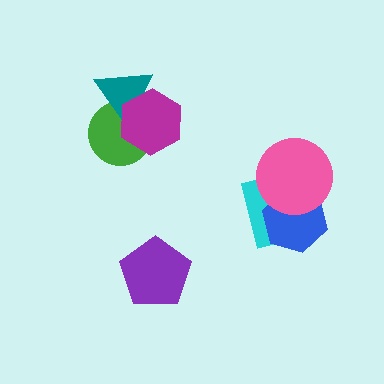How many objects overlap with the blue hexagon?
2 objects overlap with the blue hexagon.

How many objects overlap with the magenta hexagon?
2 objects overlap with the magenta hexagon.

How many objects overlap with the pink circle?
2 objects overlap with the pink circle.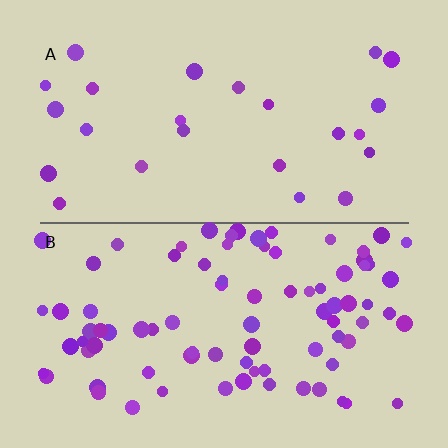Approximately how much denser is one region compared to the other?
Approximately 3.4× — region B over region A.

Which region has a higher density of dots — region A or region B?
B (the bottom).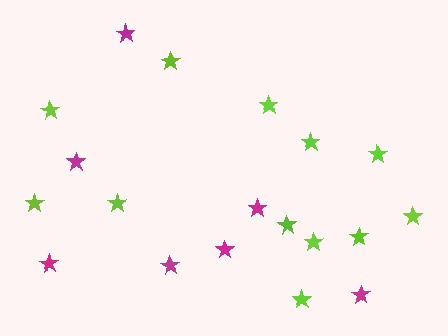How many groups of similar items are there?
There are 2 groups: one group of lime stars (12) and one group of magenta stars (7).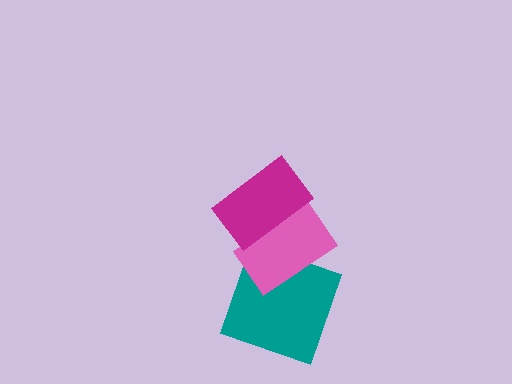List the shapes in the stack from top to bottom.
From top to bottom: the magenta rectangle, the pink rectangle, the teal square.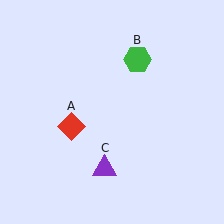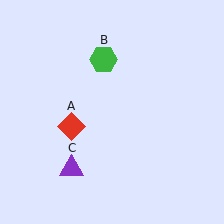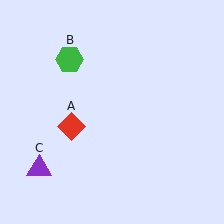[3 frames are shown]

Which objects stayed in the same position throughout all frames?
Red diamond (object A) remained stationary.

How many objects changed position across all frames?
2 objects changed position: green hexagon (object B), purple triangle (object C).